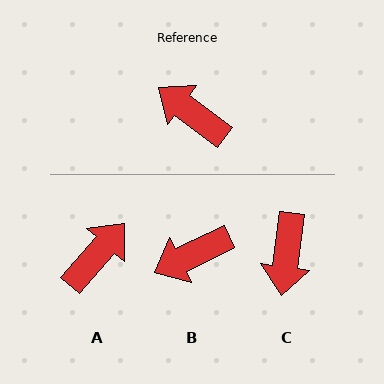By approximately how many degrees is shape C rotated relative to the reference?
Approximately 119 degrees counter-clockwise.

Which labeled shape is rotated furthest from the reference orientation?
C, about 119 degrees away.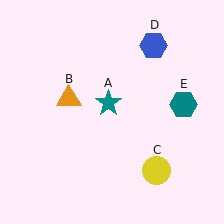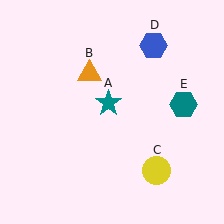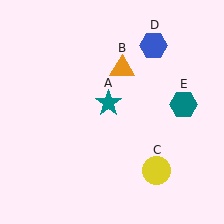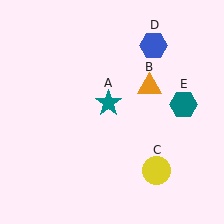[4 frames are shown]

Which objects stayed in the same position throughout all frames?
Teal star (object A) and yellow circle (object C) and blue hexagon (object D) and teal hexagon (object E) remained stationary.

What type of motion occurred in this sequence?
The orange triangle (object B) rotated clockwise around the center of the scene.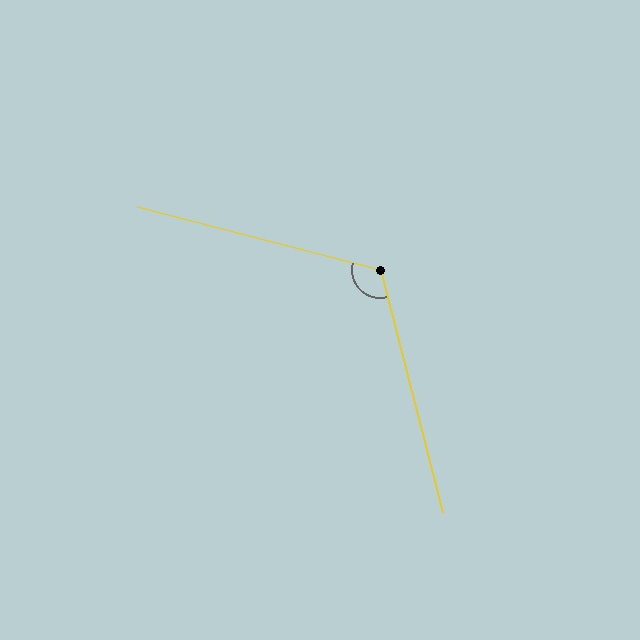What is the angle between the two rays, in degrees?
Approximately 119 degrees.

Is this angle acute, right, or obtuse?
It is obtuse.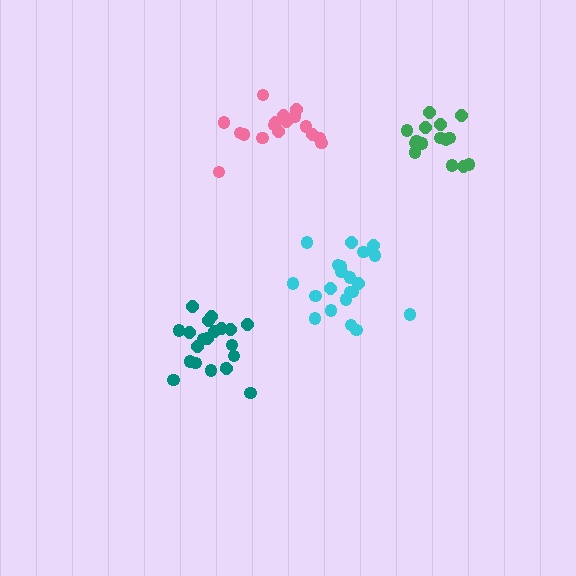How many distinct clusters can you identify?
There are 4 distinct clusters.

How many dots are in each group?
Group 1: 21 dots, Group 2: 17 dots, Group 3: 15 dots, Group 4: 21 dots (74 total).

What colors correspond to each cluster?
The clusters are colored: teal, pink, green, cyan.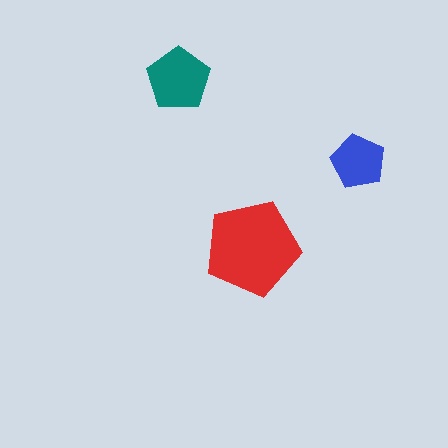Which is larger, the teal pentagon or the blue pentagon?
The teal one.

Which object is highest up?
The teal pentagon is topmost.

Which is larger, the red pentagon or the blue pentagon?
The red one.